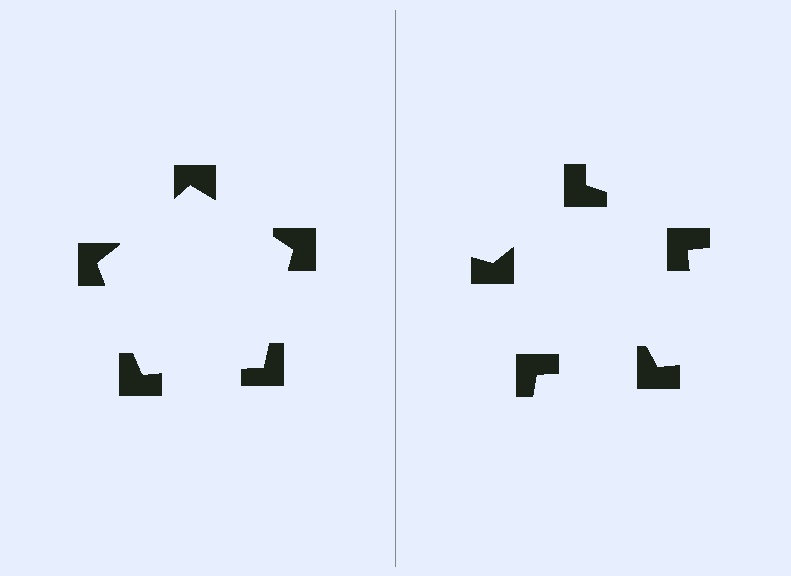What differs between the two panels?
The notched squares are positioned identically on both sides; only the wedge orientations differ. On the left they align to a pentagon; on the right they are misaligned.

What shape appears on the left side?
An illusory pentagon.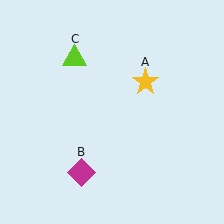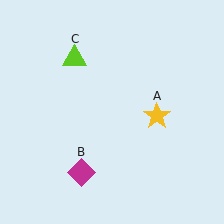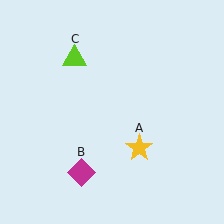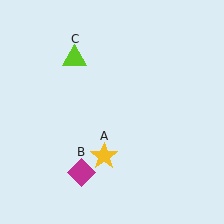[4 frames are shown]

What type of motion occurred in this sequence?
The yellow star (object A) rotated clockwise around the center of the scene.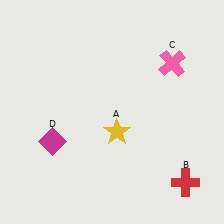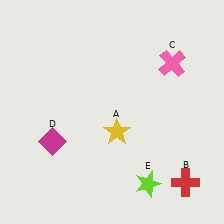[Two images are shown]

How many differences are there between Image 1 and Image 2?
There is 1 difference between the two images.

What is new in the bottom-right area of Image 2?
A lime star (E) was added in the bottom-right area of Image 2.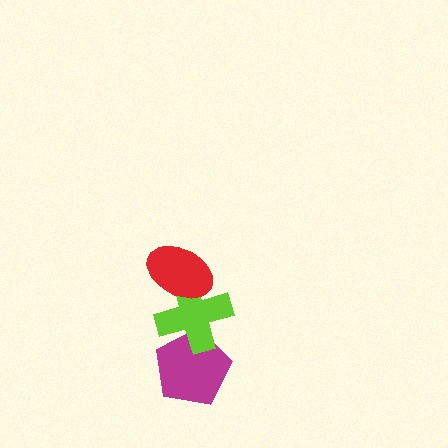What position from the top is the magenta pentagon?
The magenta pentagon is 3rd from the top.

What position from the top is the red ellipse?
The red ellipse is 1st from the top.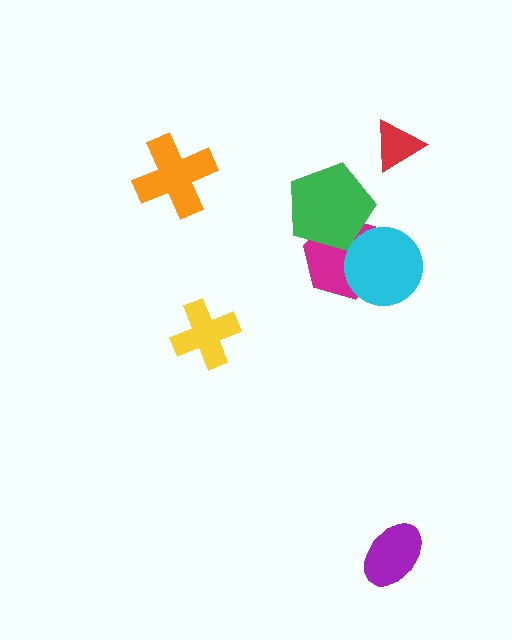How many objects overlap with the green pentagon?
1 object overlaps with the green pentagon.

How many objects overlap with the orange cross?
0 objects overlap with the orange cross.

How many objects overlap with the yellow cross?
0 objects overlap with the yellow cross.